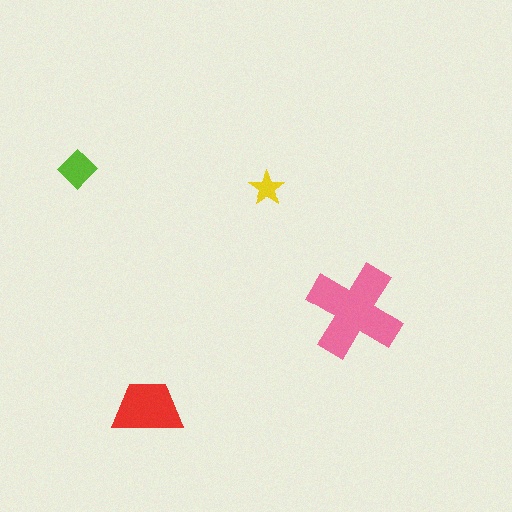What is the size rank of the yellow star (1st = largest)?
4th.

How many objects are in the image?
There are 4 objects in the image.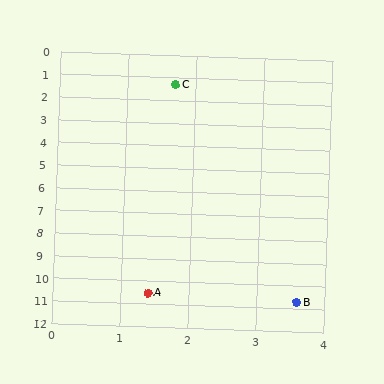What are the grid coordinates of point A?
Point A is at approximately (1.4, 10.5).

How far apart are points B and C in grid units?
Points B and C are about 9.6 grid units apart.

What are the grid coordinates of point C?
Point C is at approximately (1.7, 1.3).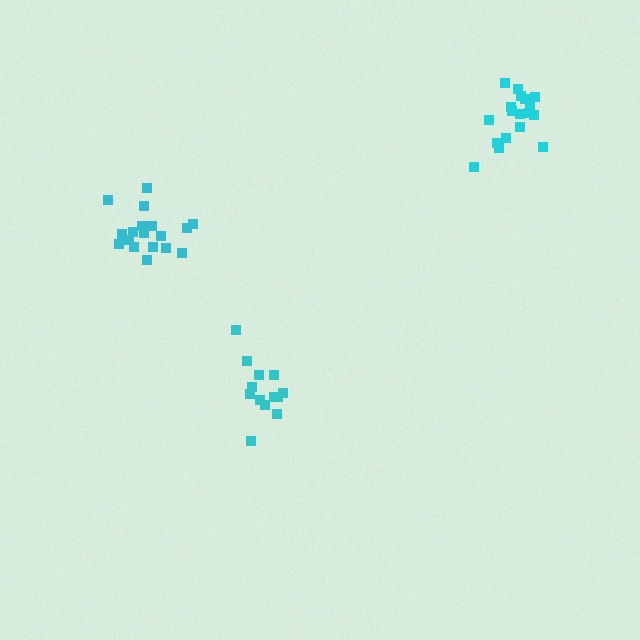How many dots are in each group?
Group 1: 19 dots, Group 2: 19 dots, Group 3: 13 dots (51 total).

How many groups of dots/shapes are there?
There are 3 groups.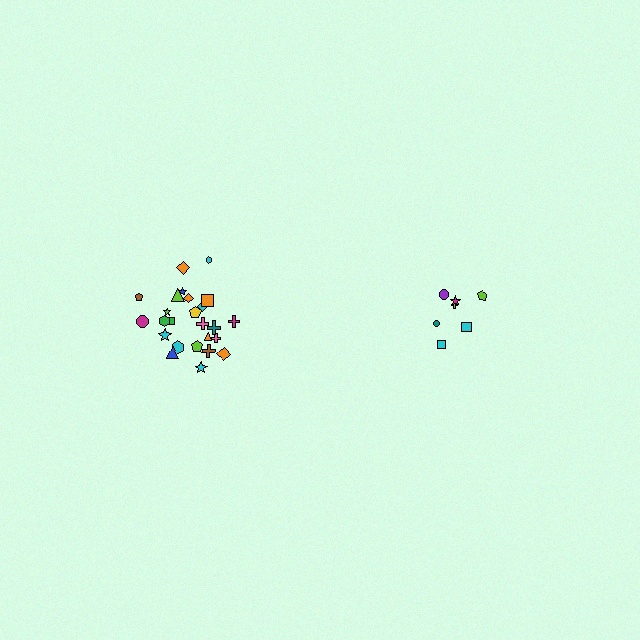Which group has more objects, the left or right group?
The left group.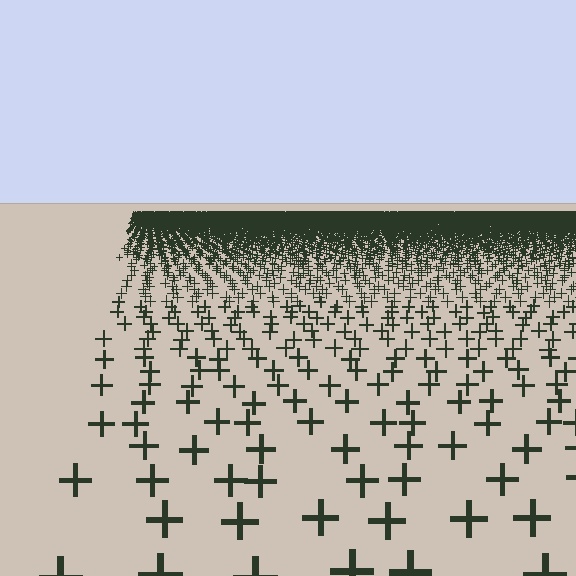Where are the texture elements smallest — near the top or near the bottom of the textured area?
Near the top.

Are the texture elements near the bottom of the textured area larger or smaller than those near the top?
Larger. Near the bottom, elements are closer to the viewer and appear at a bigger on-screen size.